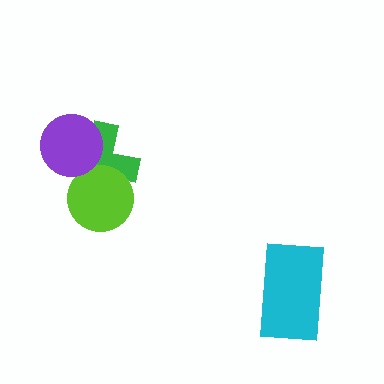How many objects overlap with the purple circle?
1 object overlaps with the purple circle.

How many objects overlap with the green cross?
2 objects overlap with the green cross.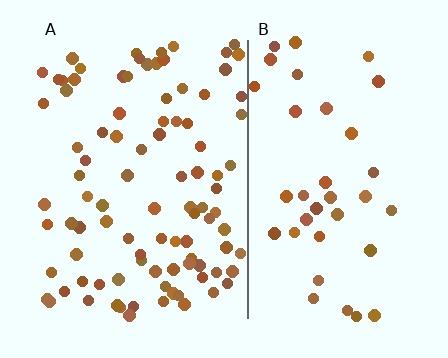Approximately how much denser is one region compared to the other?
Approximately 2.5× — region A over region B.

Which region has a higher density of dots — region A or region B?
A (the left).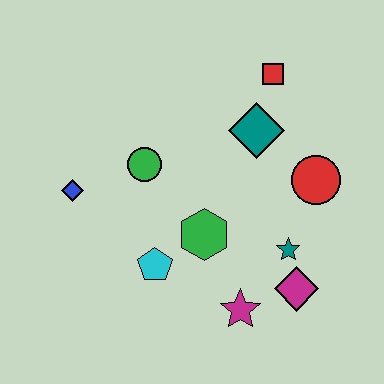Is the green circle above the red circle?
Yes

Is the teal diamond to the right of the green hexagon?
Yes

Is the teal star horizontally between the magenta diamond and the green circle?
Yes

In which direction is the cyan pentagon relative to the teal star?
The cyan pentagon is to the left of the teal star.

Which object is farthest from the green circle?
The magenta diamond is farthest from the green circle.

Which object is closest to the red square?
The teal diamond is closest to the red square.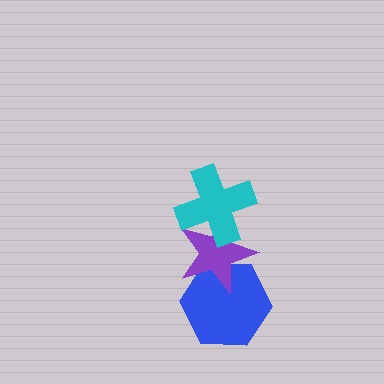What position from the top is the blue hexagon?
The blue hexagon is 3rd from the top.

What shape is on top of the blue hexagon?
The purple star is on top of the blue hexagon.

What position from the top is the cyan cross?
The cyan cross is 1st from the top.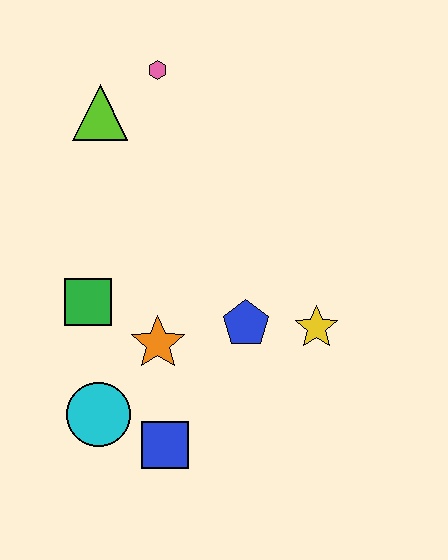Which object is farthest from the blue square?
The pink hexagon is farthest from the blue square.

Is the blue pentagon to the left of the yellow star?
Yes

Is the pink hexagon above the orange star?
Yes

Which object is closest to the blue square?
The cyan circle is closest to the blue square.